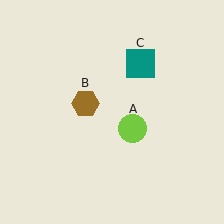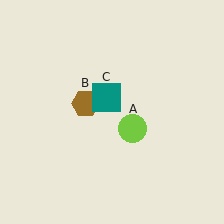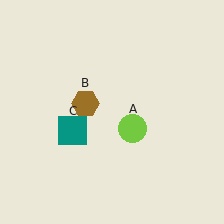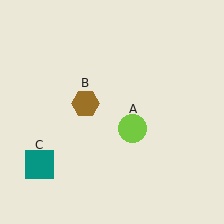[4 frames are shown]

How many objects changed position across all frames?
1 object changed position: teal square (object C).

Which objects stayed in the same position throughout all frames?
Lime circle (object A) and brown hexagon (object B) remained stationary.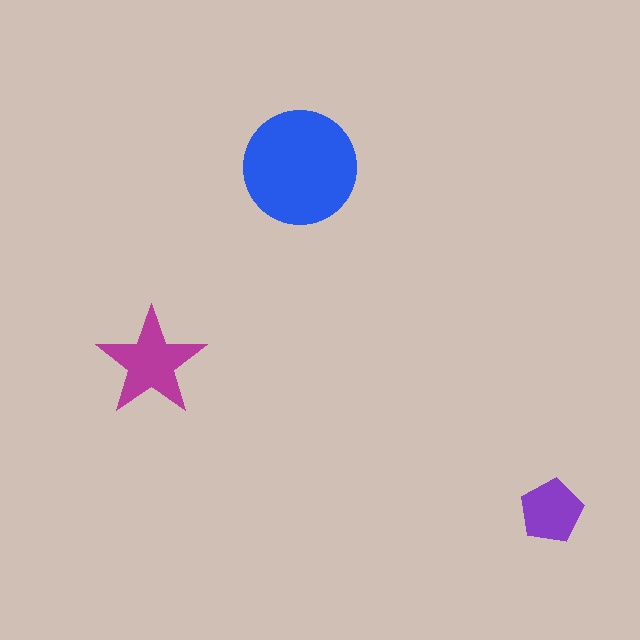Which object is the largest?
The blue circle.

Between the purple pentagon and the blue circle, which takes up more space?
The blue circle.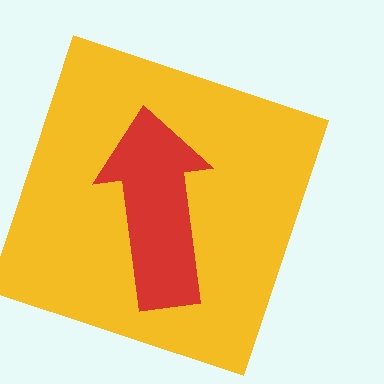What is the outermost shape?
The yellow square.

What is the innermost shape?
The red arrow.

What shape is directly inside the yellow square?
The red arrow.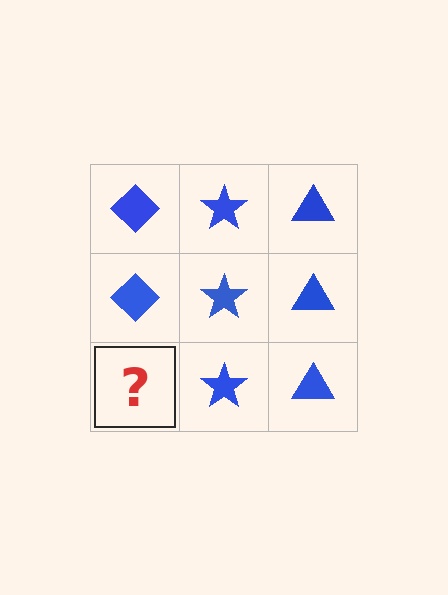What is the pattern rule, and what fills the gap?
The rule is that each column has a consistent shape. The gap should be filled with a blue diamond.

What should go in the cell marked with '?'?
The missing cell should contain a blue diamond.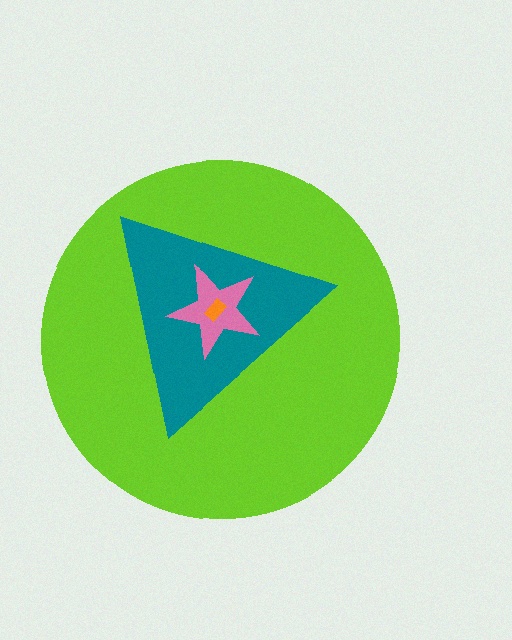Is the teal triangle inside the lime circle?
Yes.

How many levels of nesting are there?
4.